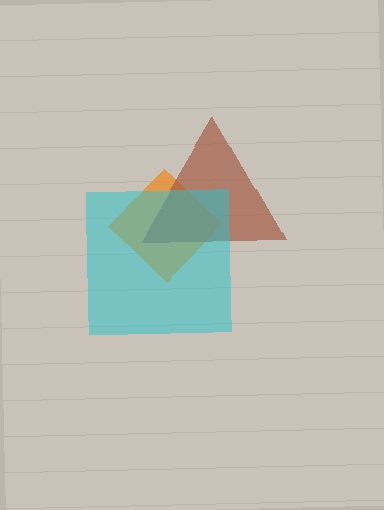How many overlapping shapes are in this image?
There are 3 overlapping shapes in the image.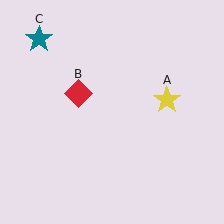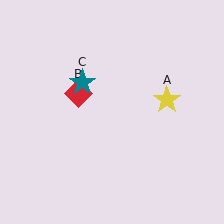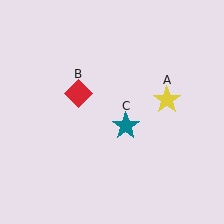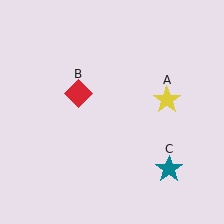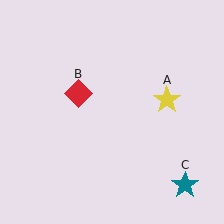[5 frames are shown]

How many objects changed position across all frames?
1 object changed position: teal star (object C).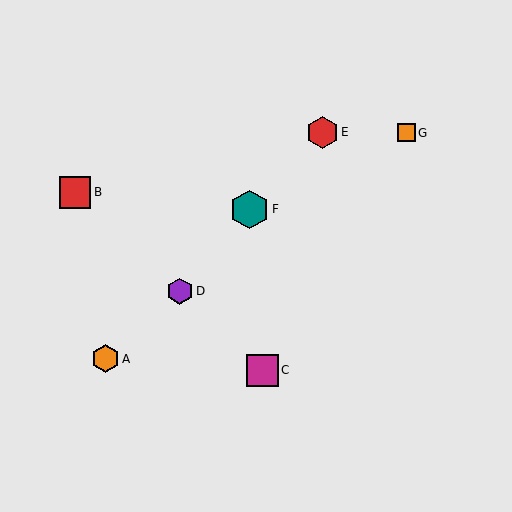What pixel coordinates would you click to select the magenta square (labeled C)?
Click at (262, 370) to select the magenta square C.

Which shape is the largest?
The teal hexagon (labeled F) is the largest.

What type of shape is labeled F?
Shape F is a teal hexagon.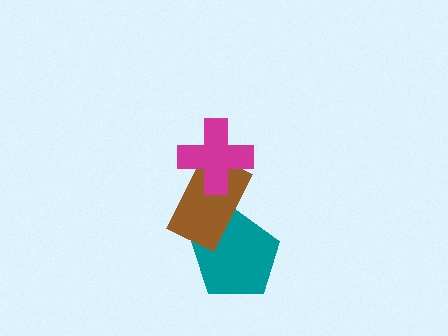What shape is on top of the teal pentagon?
The brown rectangle is on top of the teal pentagon.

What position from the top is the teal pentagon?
The teal pentagon is 3rd from the top.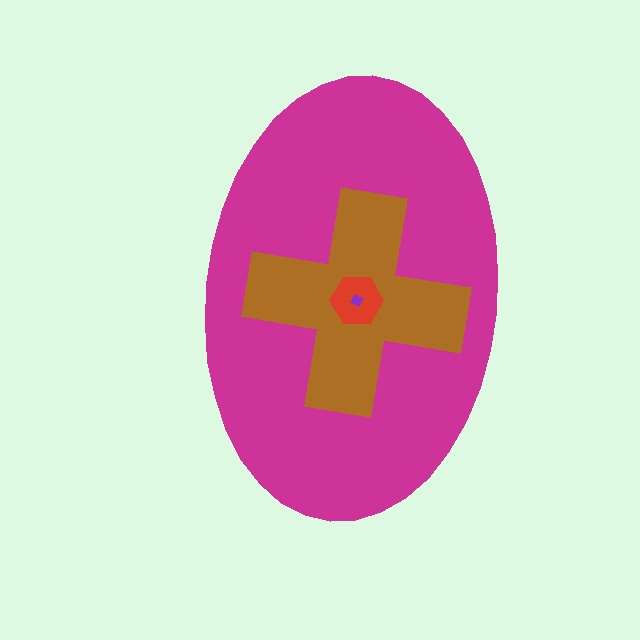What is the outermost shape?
The magenta ellipse.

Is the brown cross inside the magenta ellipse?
Yes.